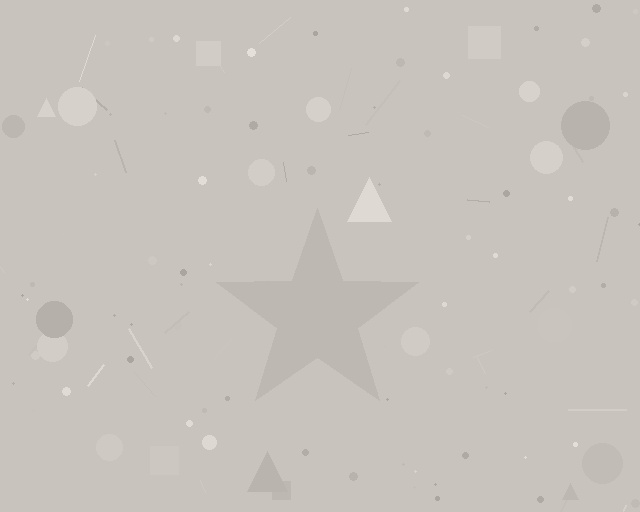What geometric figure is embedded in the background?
A star is embedded in the background.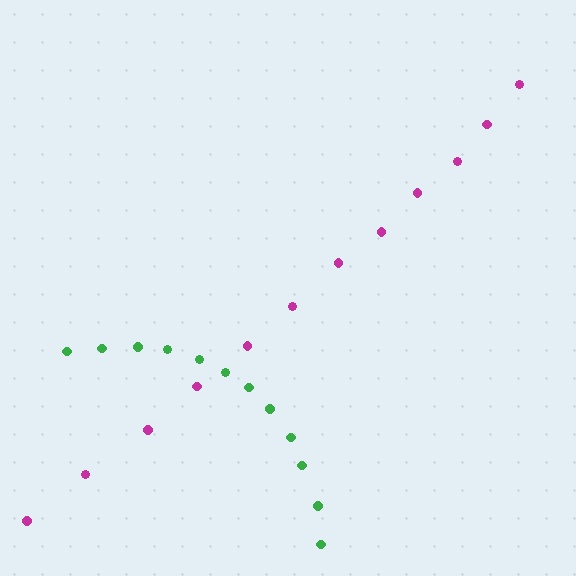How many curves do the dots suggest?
There are 2 distinct paths.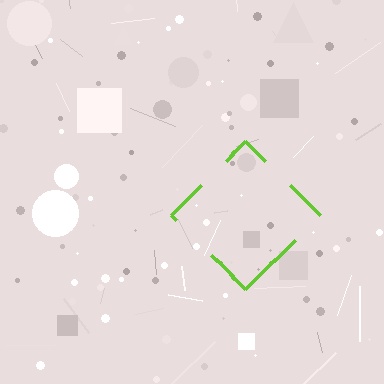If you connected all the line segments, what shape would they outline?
They would outline a diamond.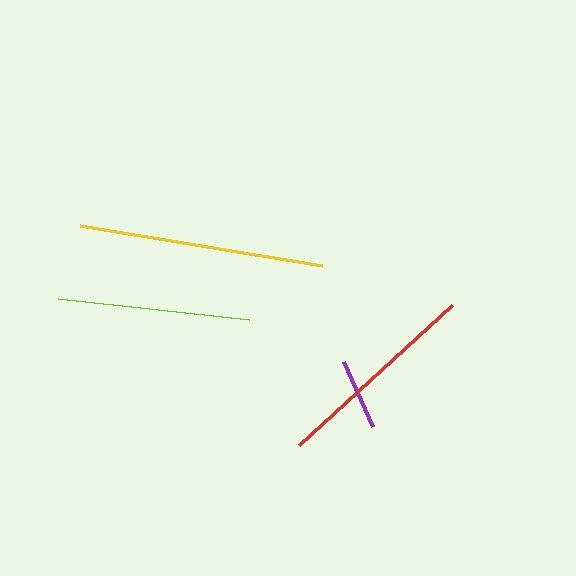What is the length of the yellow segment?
The yellow segment is approximately 245 pixels long.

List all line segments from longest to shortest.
From longest to shortest: yellow, red, lime, purple.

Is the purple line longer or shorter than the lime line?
The lime line is longer than the purple line.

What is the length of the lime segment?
The lime segment is approximately 192 pixels long.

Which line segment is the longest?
The yellow line is the longest at approximately 245 pixels.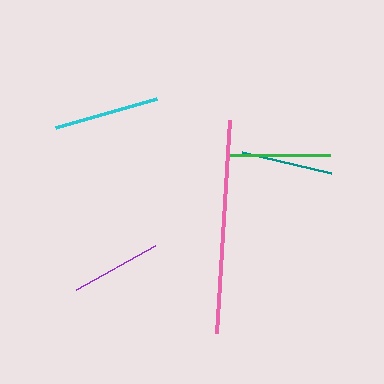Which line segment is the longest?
The pink line is the longest at approximately 213 pixels.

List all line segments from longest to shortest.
From longest to shortest: pink, cyan, green, teal, purple.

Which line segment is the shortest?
The purple line is the shortest at approximately 90 pixels.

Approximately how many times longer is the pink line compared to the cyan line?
The pink line is approximately 2.0 times the length of the cyan line.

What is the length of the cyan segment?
The cyan segment is approximately 105 pixels long.